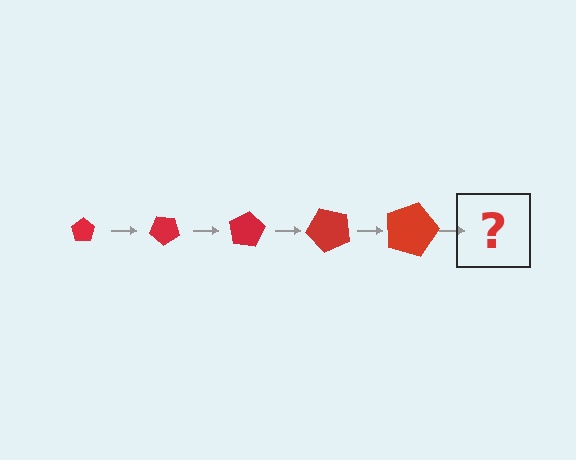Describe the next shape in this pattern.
It should be a pentagon, larger than the previous one and rotated 200 degrees from the start.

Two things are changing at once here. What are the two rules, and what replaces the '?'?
The two rules are that the pentagon grows larger each step and it rotates 40 degrees each step. The '?' should be a pentagon, larger than the previous one and rotated 200 degrees from the start.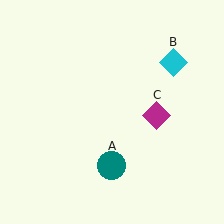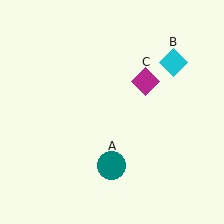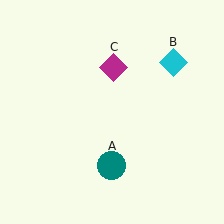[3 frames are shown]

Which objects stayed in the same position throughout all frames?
Teal circle (object A) and cyan diamond (object B) remained stationary.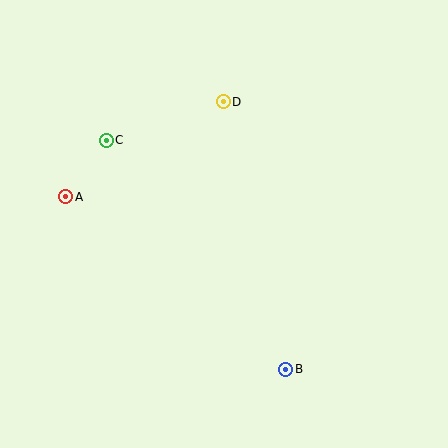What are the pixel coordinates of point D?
Point D is at (223, 102).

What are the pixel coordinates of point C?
Point C is at (106, 140).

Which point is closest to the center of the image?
Point D at (223, 102) is closest to the center.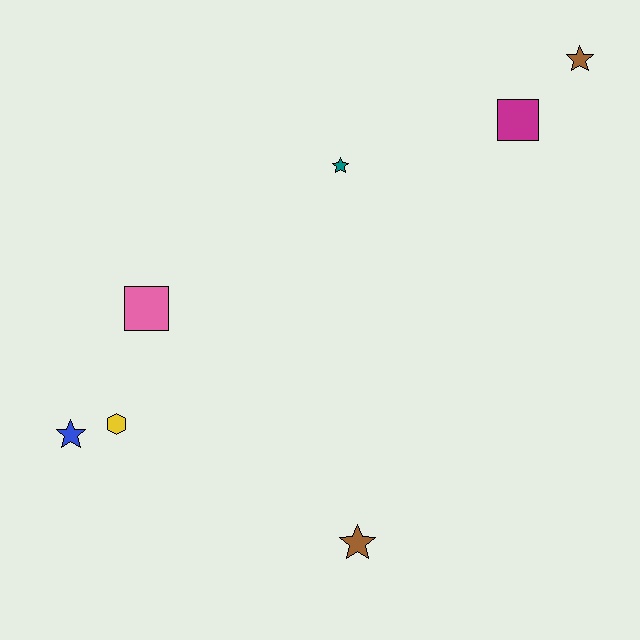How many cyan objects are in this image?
There are no cyan objects.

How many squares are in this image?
There are 2 squares.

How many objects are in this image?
There are 7 objects.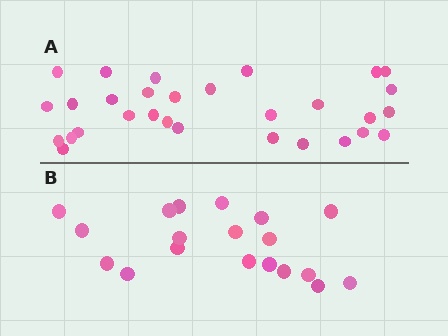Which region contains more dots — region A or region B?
Region A (the top region) has more dots.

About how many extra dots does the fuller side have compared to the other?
Region A has roughly 12 or so more dots than region B.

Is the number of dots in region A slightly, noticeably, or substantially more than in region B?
Region A has substantially more. The ratio is roughly 1.6 to 1.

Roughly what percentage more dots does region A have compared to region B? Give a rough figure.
About 60% more.